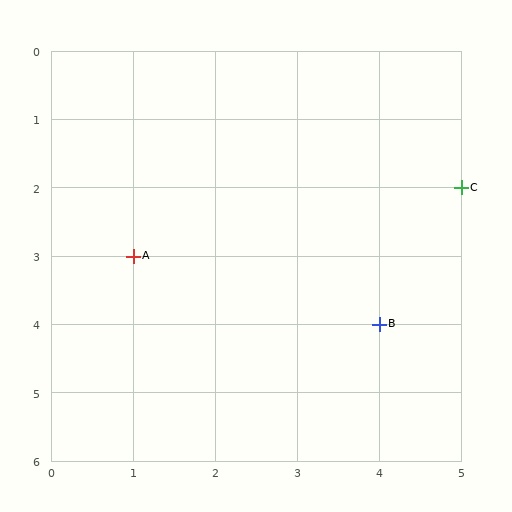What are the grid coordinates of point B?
Point B is at grid coordinates (4, 4).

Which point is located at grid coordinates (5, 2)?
Point C is at (5, 2).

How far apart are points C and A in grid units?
Points C and A are 4 columns and 1 row apart (about 4.1 grid units diagonally).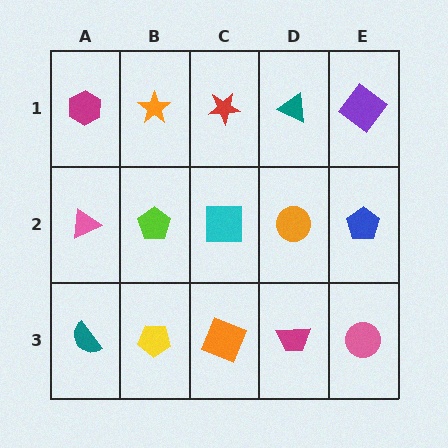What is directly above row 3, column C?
A cyan square.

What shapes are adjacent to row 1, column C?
A cyan square (row 2, column C), an orange star (row 1, column B), a teal triangle (row 1, column D).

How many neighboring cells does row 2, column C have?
4.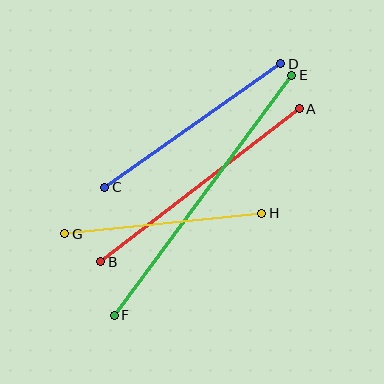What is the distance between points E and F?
The distance is approximately 299 pixels.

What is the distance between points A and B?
The distance is approximately 251 pixels.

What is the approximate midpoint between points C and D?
The midpoint is at approximately (193, 126) pixels.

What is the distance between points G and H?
The distance is approximately 198 pixels.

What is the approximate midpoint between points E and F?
The midpoint is at approximately (203, 195) pixels.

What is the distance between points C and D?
The distance is approximately 215 pixels.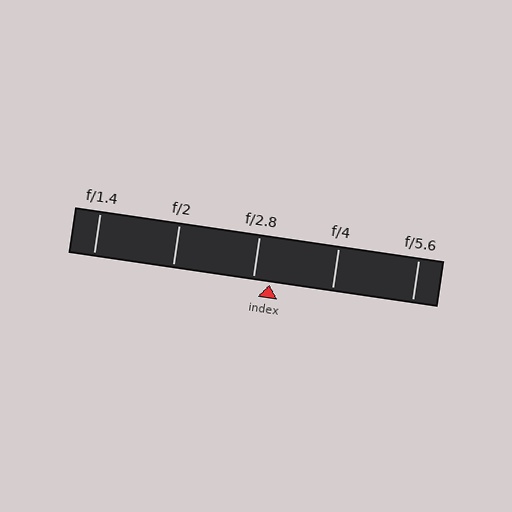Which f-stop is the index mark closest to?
The index mark is closest to f/2.8.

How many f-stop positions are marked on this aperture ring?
There are 5 f-stop positions marked.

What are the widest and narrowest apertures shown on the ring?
The widest aperture shown is f/1.4 and the narrowest is f/5.6.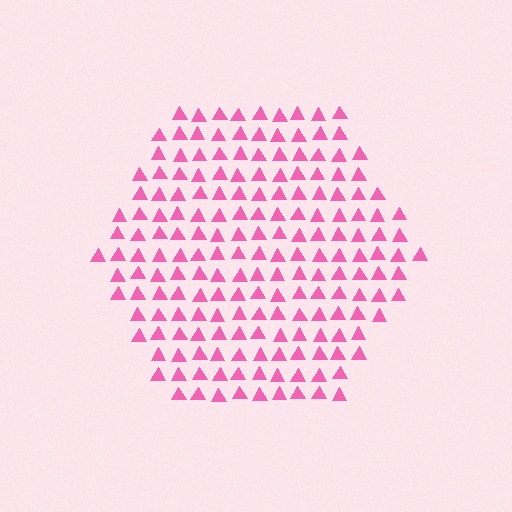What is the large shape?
The large shape is a hexagon.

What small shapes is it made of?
It is made of small triangles.